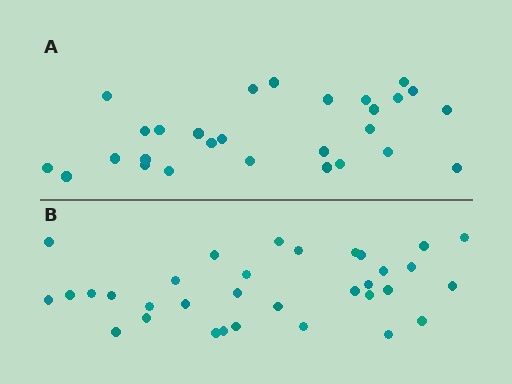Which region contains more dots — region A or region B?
Region B (the bottom region) has more dots.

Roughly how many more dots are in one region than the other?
Region B has about 5 more dots than region A.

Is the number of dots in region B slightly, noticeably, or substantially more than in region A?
Region B has only slightly more — the two regions are fairly close. The ratio is roughly 1.2 to 1.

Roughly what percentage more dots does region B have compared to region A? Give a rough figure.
About 20% more.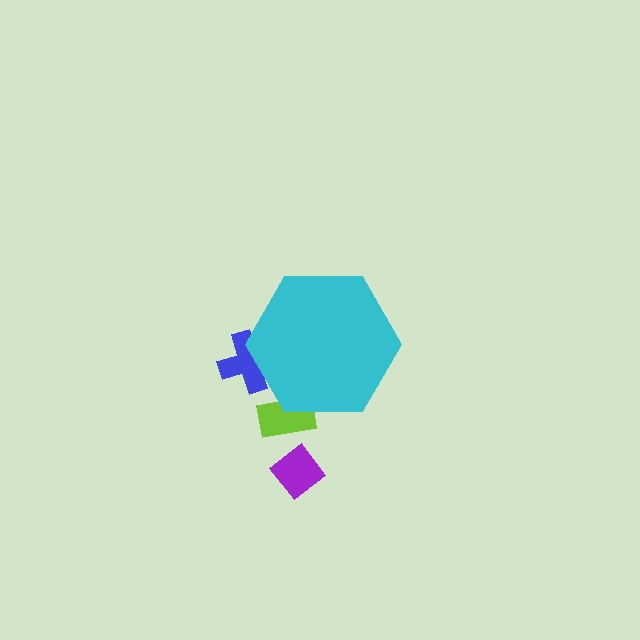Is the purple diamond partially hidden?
No, the purple diamond is fully visible.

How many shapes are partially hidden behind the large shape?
2 shapes are partially hidden.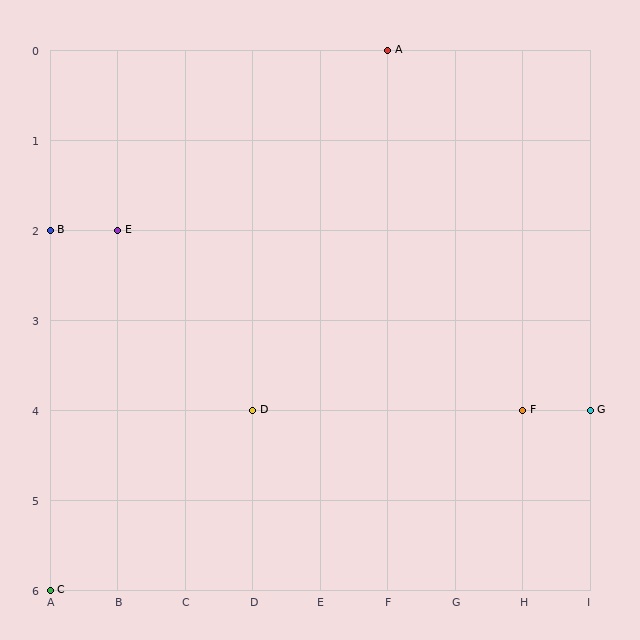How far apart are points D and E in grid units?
Points D and E are 2 columns and 2 rows apart (about 2.8 grid units diagonally).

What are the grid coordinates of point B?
Point B is at grid coordinates (A, 2).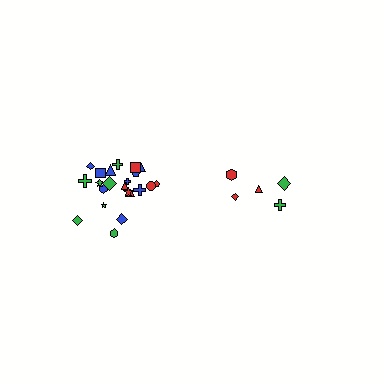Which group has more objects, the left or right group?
The left group.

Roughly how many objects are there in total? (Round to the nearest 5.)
Roughly 25 objects in total.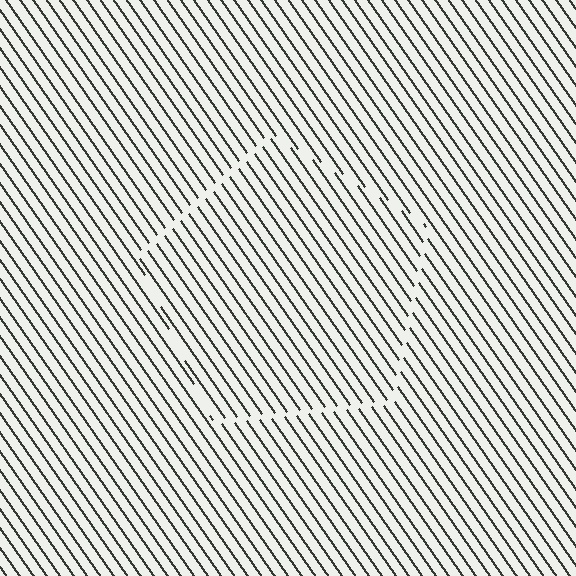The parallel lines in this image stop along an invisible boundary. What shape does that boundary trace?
An illusory pentagon. The interior of the shape contains the same grating, shifted by half a period — the contour is defined by the phase discontinuity where line-ends from the inner and outer gratings abut.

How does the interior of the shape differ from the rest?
The interior of the shape contains the same grating, shifted by half a period — the contour is defined by the phase discontinuity where line-ends from the inner and outer gratings abut.